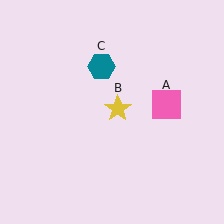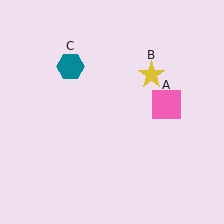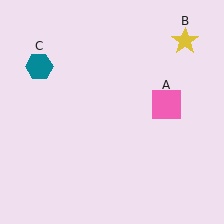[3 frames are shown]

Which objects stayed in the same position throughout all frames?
Pink square (object A) remained stationary.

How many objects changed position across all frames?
2 objects changed position: yellow star (object B), teal hexagon (object C).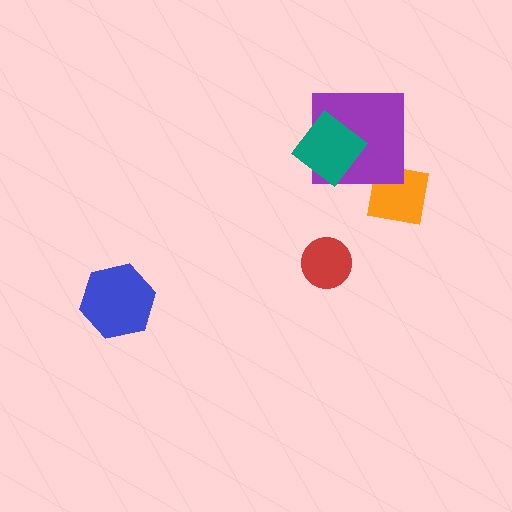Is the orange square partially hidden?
Yes, it is partially covered by another shape.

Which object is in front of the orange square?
The purple square is in front of the orange square.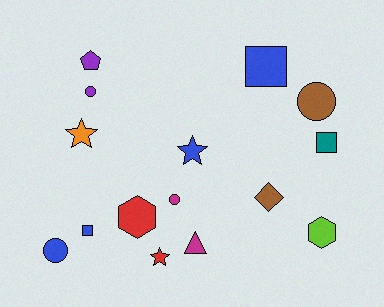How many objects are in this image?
There are 15 objects.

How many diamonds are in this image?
There is 1 diamond.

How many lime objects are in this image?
There is 1 lime object.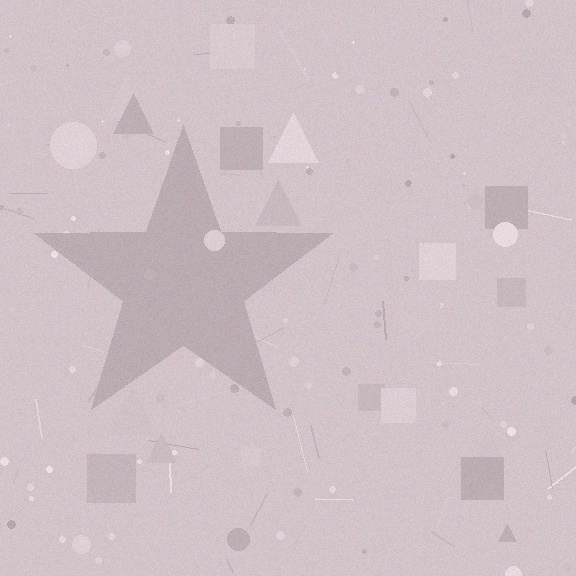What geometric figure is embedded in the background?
A star is embedded in the background.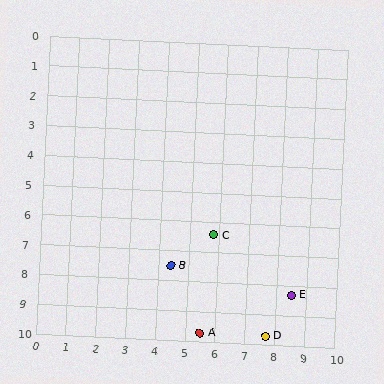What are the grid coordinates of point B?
Point B is at approximately (4.4, 7.5).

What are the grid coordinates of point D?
Point D is at approximately (7.7, 9.7).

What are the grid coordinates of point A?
Point A is at approximately (5.5, 9.7).